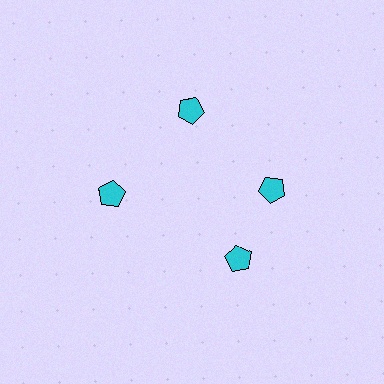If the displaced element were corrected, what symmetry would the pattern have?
It would have 4-fold rotational symmetry — the pattern would map onto itself every 90 degrees.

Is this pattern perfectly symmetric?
No. The 4 cyan pentagons are arranged in a ring, but one element near the 6 o'clock position is rotated out of alignment along the ring, breaking the 4-fold rotational symmetry.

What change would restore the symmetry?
The symmetry would be restored by rotating it back into even spacing with its neighbors so that all 4 pentagons sit at equal angles and equal distance from the center.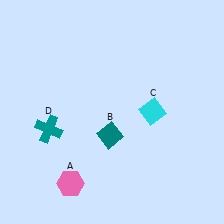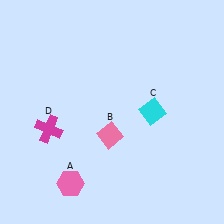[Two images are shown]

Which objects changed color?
B changed from teal to pink. D changed from teal to magenta.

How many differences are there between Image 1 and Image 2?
There are 2 differences between the two images.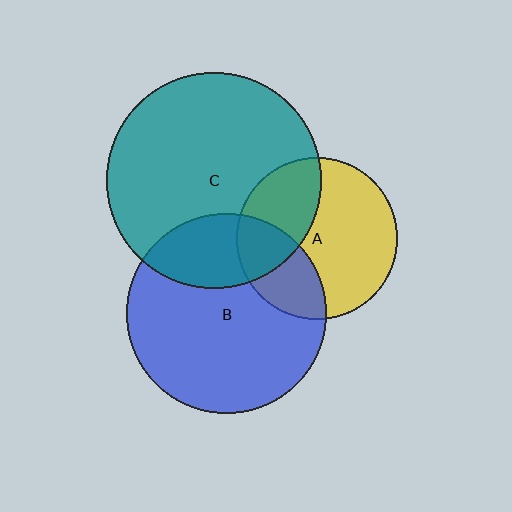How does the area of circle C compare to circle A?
Approximately 1.8 times.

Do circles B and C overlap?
Yes.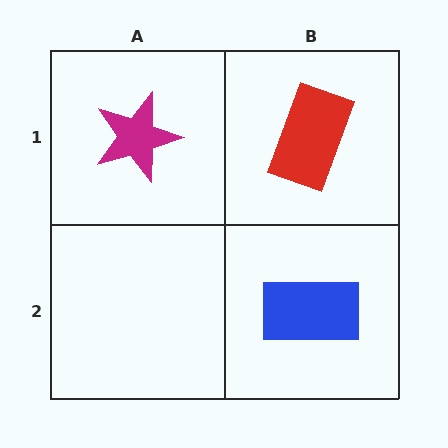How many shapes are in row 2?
1 shape.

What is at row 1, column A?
A magenta star.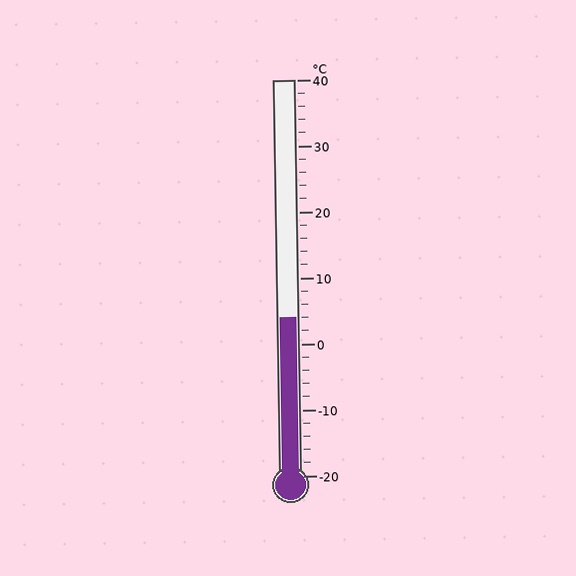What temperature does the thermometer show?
The thermometer shows approximately 4°C.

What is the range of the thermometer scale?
The thermometer scale ranges from -20°C to 40°C.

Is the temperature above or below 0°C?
The temperature is above 0°C.